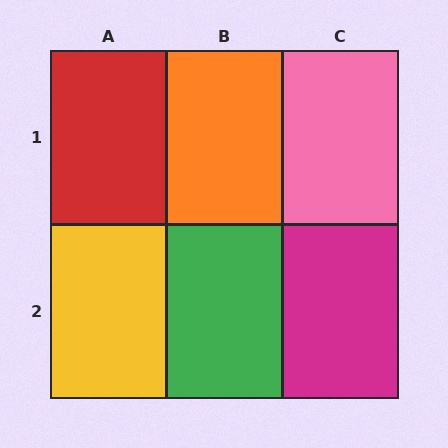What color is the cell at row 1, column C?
Pink.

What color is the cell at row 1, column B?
Orange.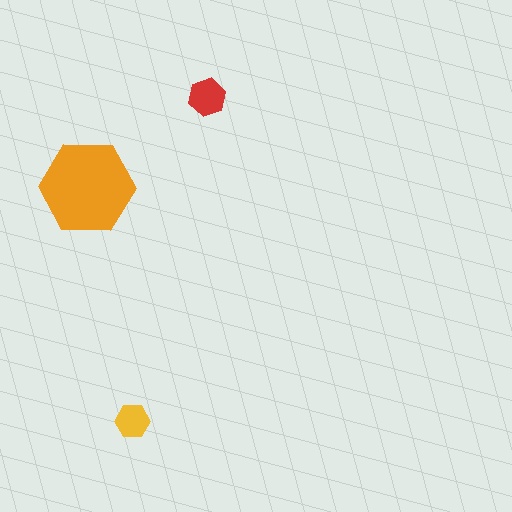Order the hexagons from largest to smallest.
the orange one, the red one, the yellow one.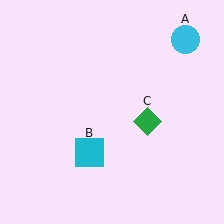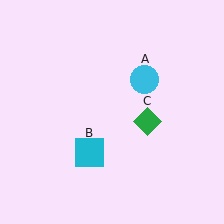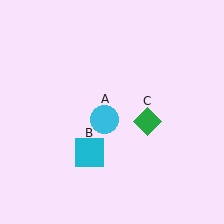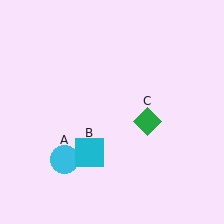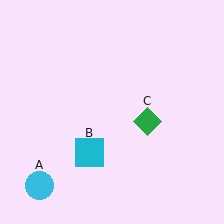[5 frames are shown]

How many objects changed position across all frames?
1 object changed position: cyan circle (object A).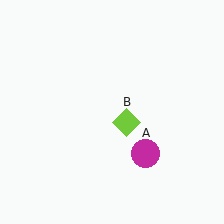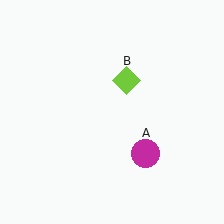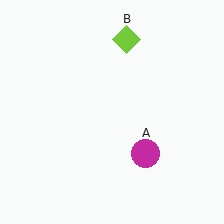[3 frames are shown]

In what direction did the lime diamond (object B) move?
The lime diamond (object B) moved up.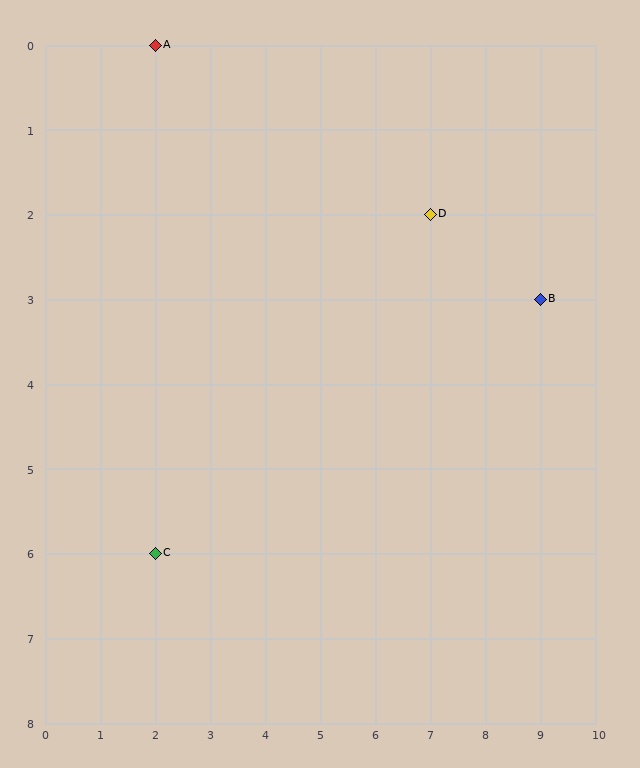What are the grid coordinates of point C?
Point C is at grid coordinates (2, 6).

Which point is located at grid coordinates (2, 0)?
Point A is at (2, 0).